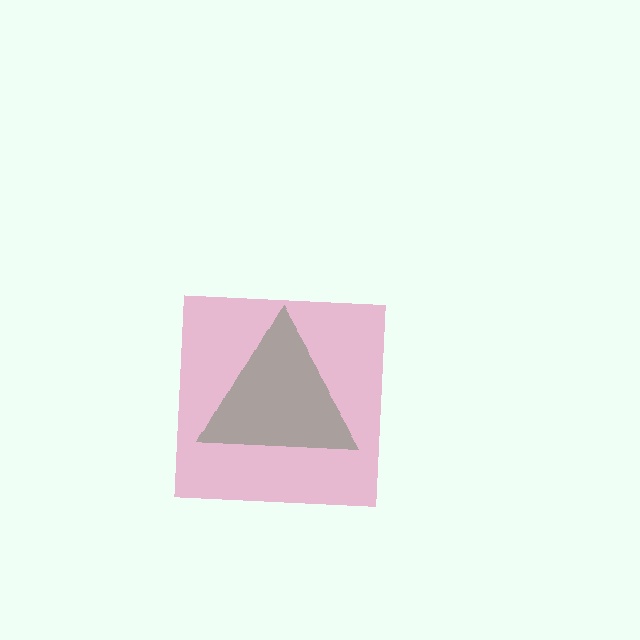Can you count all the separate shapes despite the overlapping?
Yes, there are 2 separate shapes.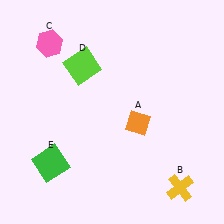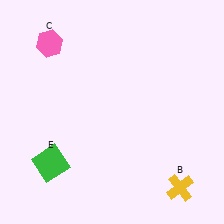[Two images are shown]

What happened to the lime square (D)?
The lime square (D) was removed in Image 2. It was in the top-left area of Image 1.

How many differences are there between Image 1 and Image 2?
There are 2 differences between the two images.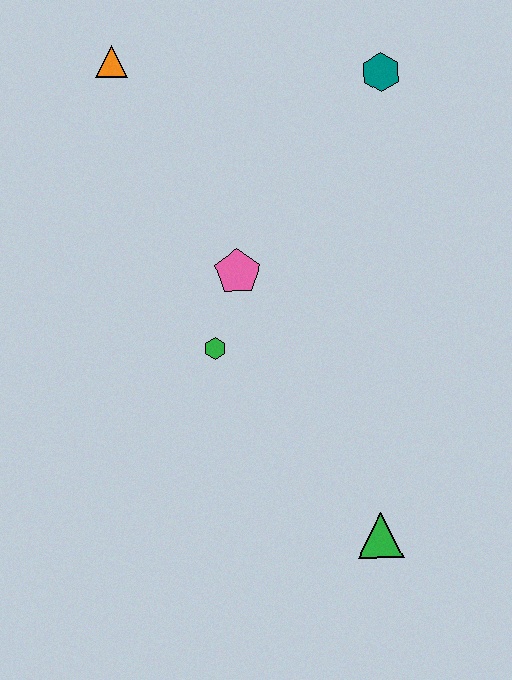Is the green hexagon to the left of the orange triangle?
No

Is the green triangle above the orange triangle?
No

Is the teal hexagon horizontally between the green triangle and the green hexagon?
No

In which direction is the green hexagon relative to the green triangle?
The green hexagon is above the green triangle.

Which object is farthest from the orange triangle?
The green triangle is farthest from the orange triangle.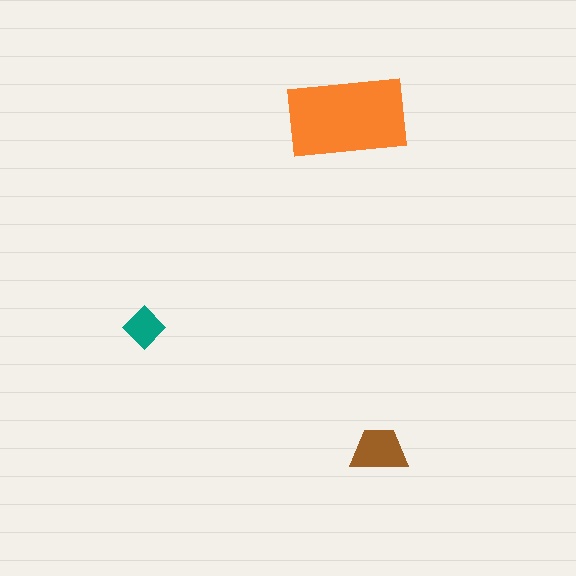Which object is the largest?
The orange rectangle.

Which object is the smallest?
The teal diamond.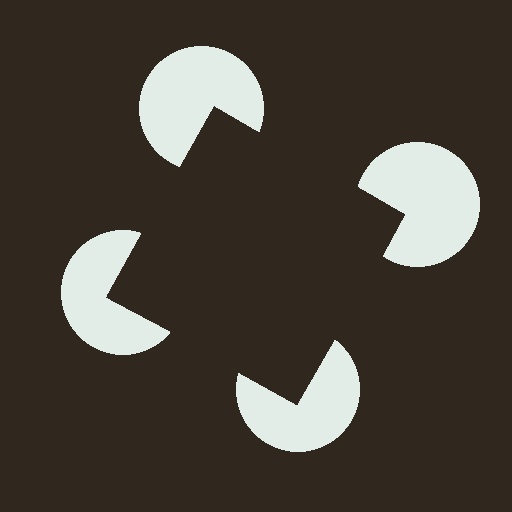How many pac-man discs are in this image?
There are 4 — one at each vertex of the illusory square.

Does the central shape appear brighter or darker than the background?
It typically appears slightly darker than the background, even though no actual brightness change is drawn.